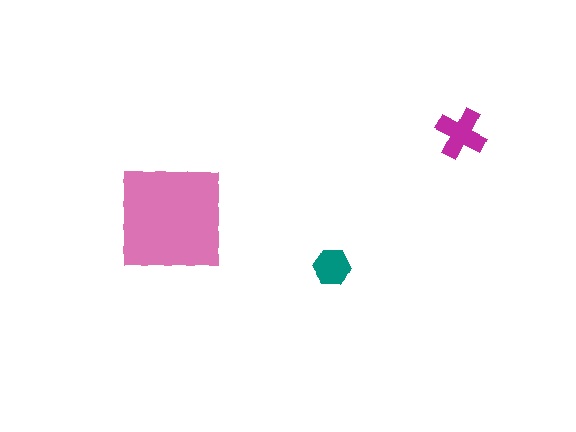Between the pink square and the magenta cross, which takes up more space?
The pink square.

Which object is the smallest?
The teal hexagon.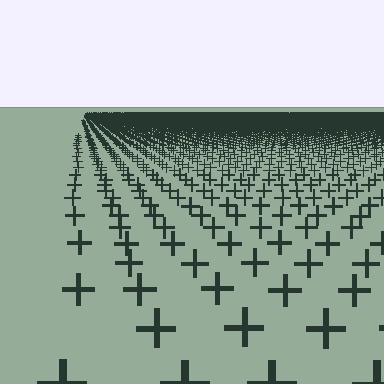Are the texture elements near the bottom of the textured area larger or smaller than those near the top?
Larger. Near the bottom, elements are closer to the viewer and appear at a bigger on-screen size.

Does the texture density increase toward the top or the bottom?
Density increases toward the top.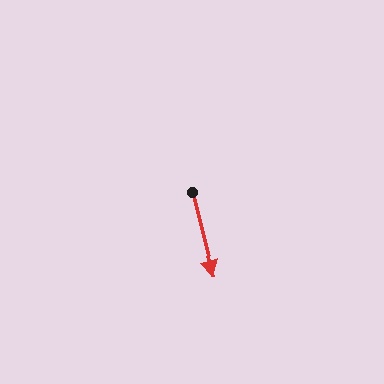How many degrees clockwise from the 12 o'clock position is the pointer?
Approximately 166 degrees.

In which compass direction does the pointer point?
South.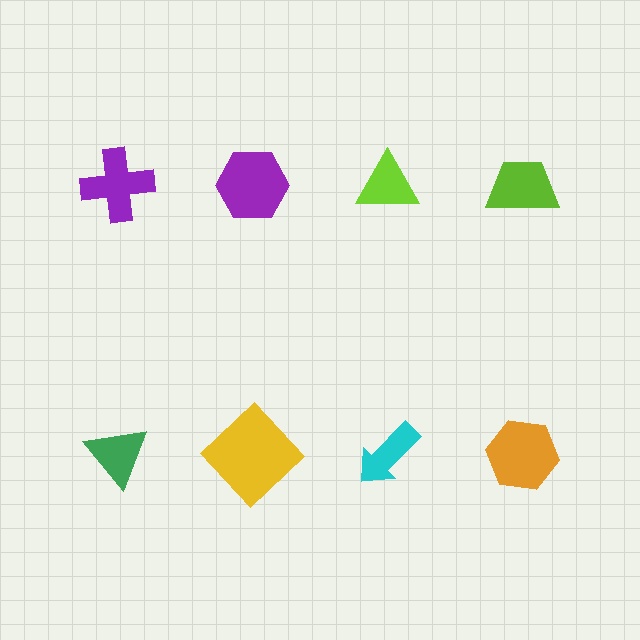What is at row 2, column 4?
An orange hexagon.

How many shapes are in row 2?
4 shapes.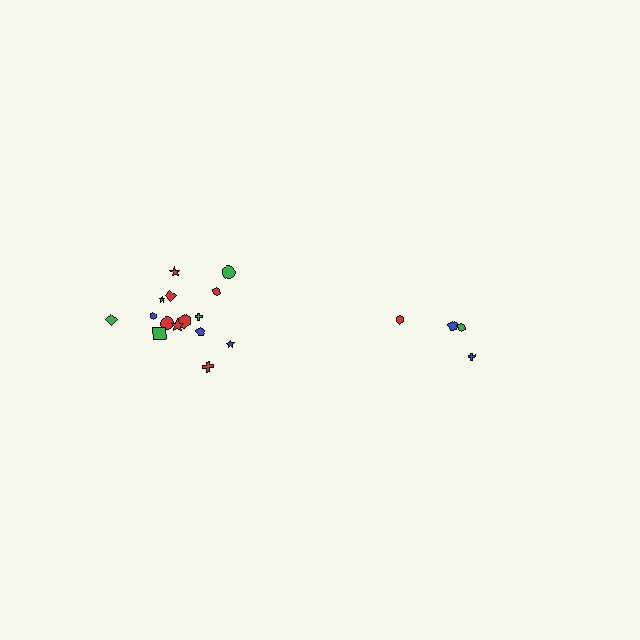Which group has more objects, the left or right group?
The left group.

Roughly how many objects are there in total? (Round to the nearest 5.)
Roughly 20 objects in total.